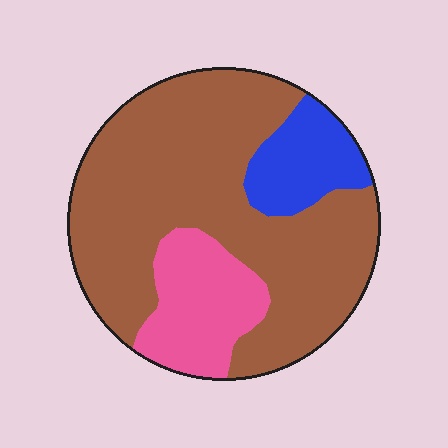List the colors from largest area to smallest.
From largest to smallest: brown, pink, blue.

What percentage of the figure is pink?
Pink covers about 20% of the figure.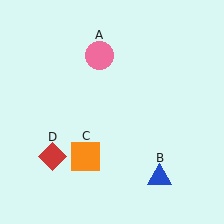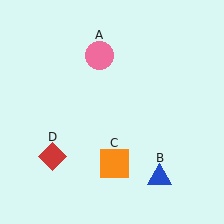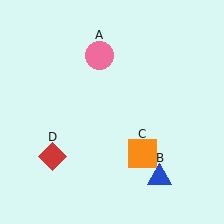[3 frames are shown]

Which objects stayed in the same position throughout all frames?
Pink circle (object A) and blue triangle (object B) and red diamond (object D) remained stationary.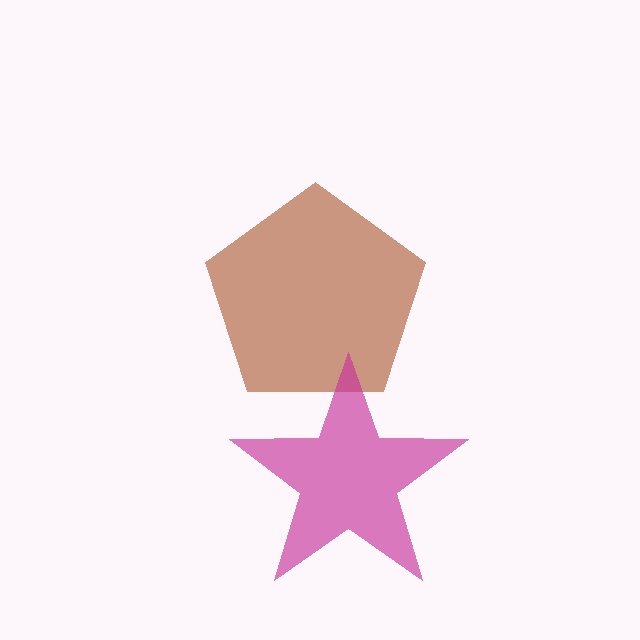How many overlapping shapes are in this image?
There are 2 overlapping shapes in the image.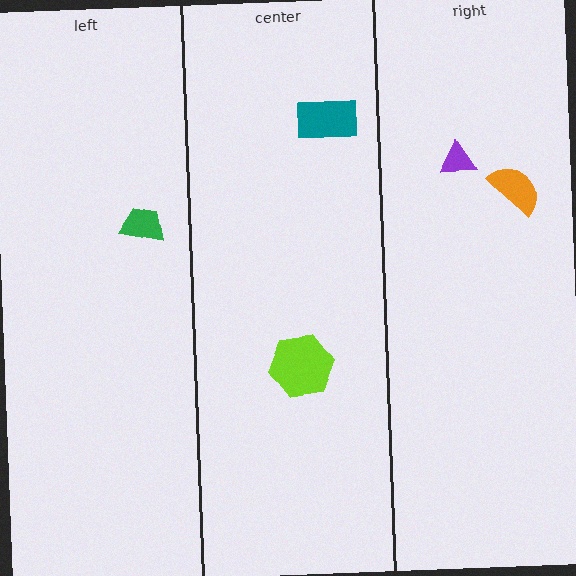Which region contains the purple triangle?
The right region.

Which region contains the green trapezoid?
The left region.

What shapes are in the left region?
The green trapezoid.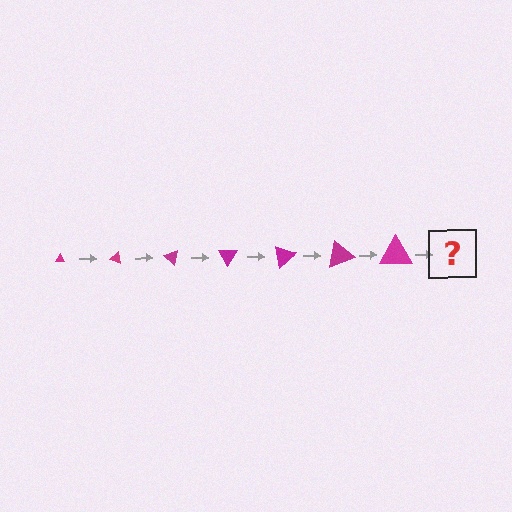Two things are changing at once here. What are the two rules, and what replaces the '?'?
The two rules are that the triangle grows larger each step and it rotates 20 degrees each step. The '?' should be a triangle, larger than the previous one and rotated 140 degrees from the start.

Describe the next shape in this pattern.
It should be a triangle, larger than the previous one and rotated 140 degrees from the start.